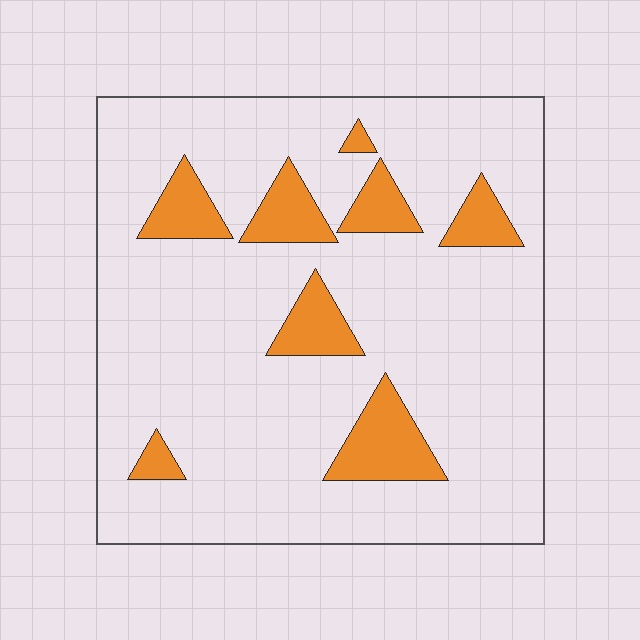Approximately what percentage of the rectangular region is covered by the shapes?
Approximately 15%.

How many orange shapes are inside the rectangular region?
8.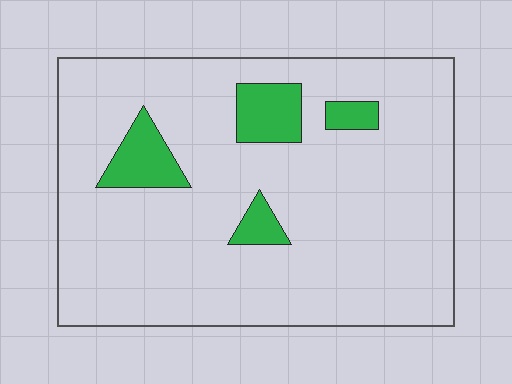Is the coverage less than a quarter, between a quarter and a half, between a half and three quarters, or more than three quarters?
Less than a quarter.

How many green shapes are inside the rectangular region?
4.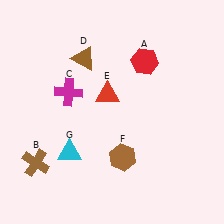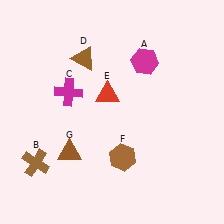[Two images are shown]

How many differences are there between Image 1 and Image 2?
There are 2 differences between the two images.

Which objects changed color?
A changed from red to magenta. G changed from cyan to brown.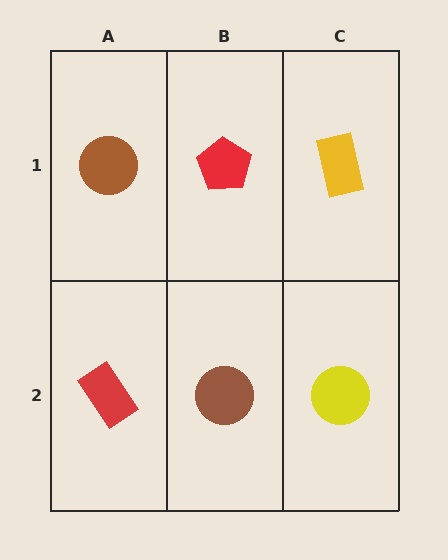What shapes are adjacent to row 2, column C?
A yellow rectangle (row 1, column C), a brown circle (row 2, column B).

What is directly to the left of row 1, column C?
A red pentagon.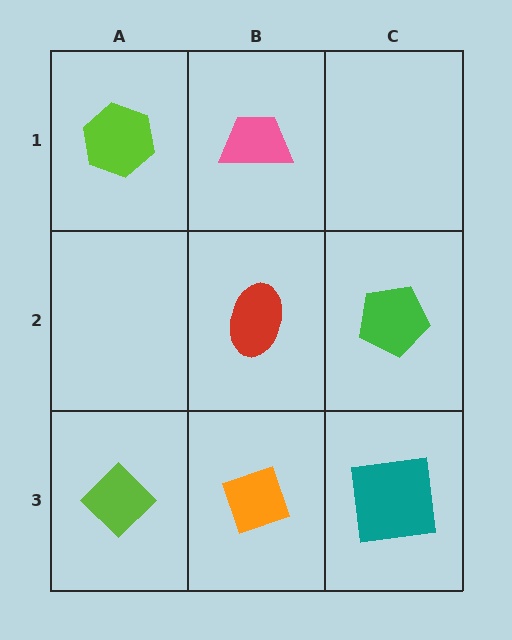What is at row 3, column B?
An orange diamond.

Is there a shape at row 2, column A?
No, that cell is empty.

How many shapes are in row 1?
2 shapes.